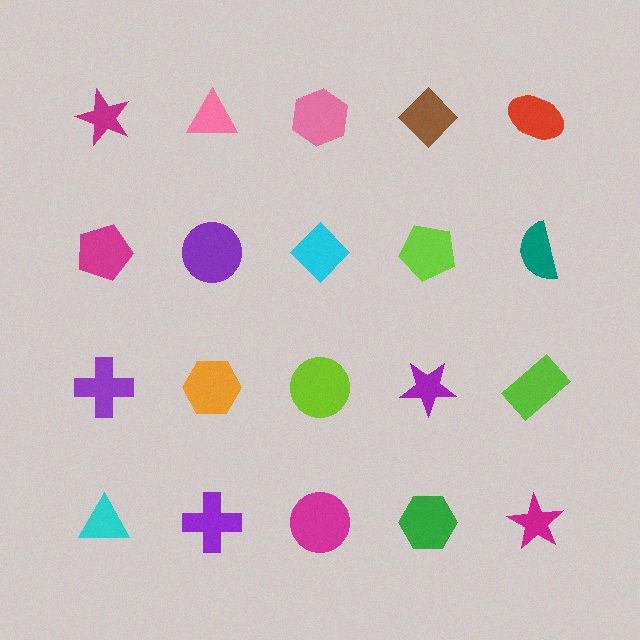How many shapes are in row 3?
5 shapes.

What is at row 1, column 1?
A magenta star.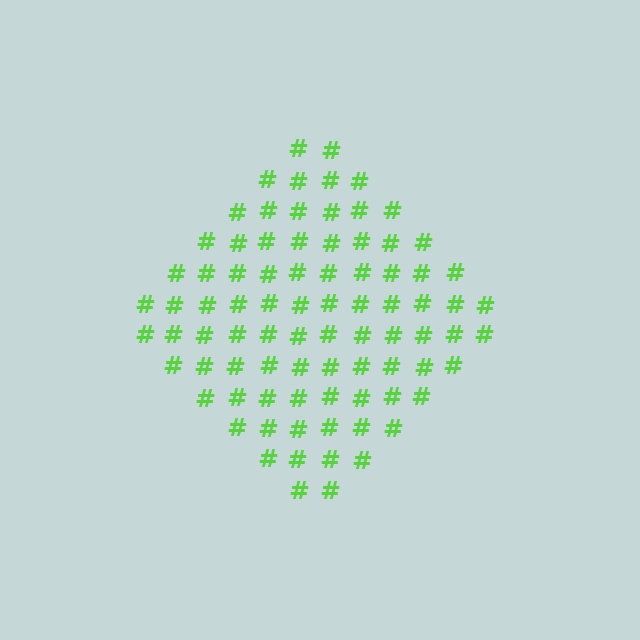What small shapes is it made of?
It is made of small hash symbols.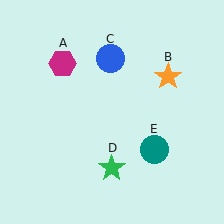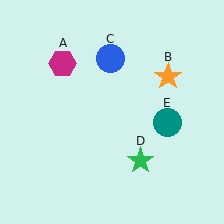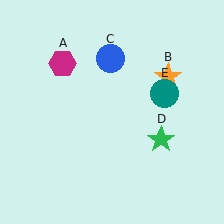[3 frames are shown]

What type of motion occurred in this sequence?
The green star (object D), teal circle (object E) rotated counterclockwise around the center of the scene.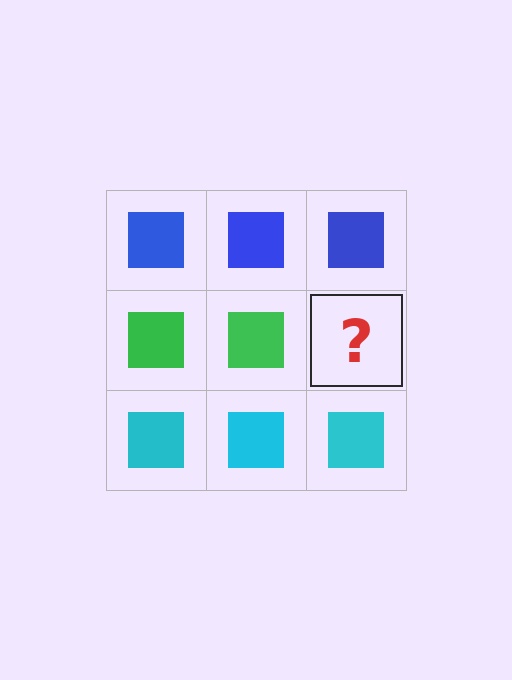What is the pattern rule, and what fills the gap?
The rule is that each row has a consistent color. The gap should be filled with a green square.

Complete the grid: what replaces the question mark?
The question mark should be replaced with a green square.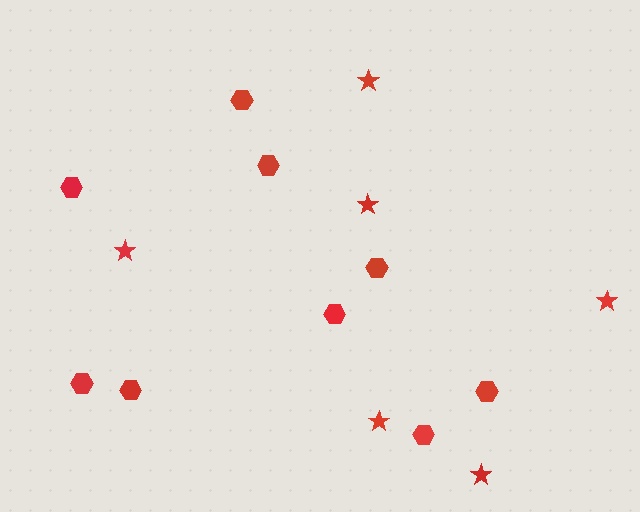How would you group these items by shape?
There are 2 groups: one group of hexagons (9) and one group of stars (6).